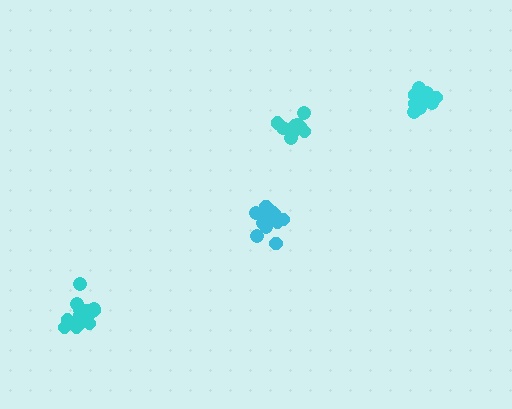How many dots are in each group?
Group 1: 12 dots, Group 2: 16 dots, Group 3: 12 dots, Group 4: 10 dots (50 total).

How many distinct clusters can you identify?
There are 4 distinct clusters.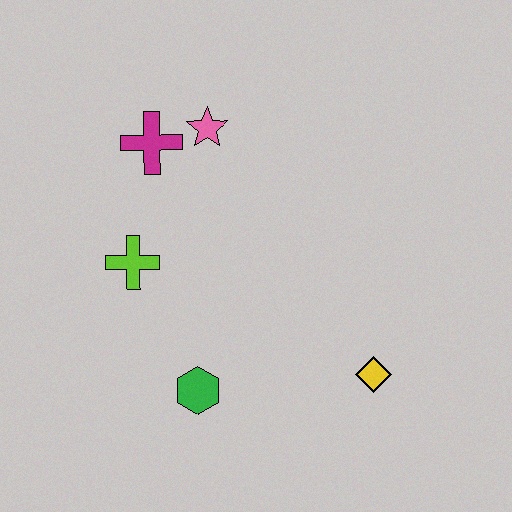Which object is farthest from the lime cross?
The yellow diamond is farthest from the lime cross.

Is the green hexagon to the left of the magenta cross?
No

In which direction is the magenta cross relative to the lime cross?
The magenta cross is above the lime cross.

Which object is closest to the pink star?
The magenta cross is closest to the pink star.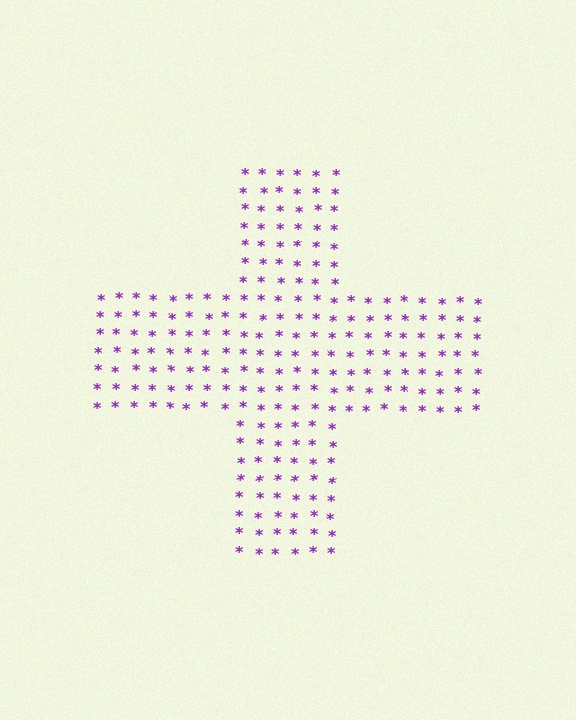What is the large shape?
The large shape is a cross.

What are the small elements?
The small elements are asterisks.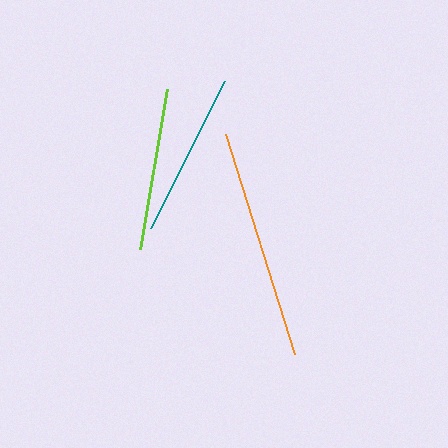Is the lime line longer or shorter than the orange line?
The orange line is longer than the lime line.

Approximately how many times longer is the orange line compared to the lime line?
The orange line is approximately 1.4 times the length of the lime line.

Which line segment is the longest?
The orange line is the longest at approximately 231 pixels.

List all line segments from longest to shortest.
From longest to shortest: orange, teal, lime.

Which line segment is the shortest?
The lime line is the shortest at approximately 163 pixels.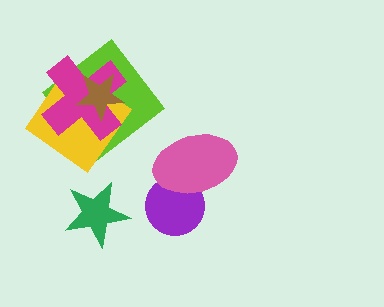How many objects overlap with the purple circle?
1 object overlaps with the purple circle.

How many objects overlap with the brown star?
3 objects overlap with the brown star.